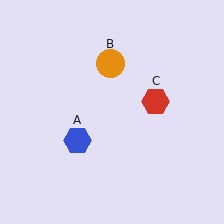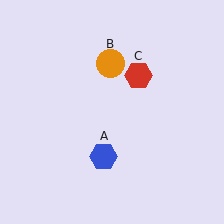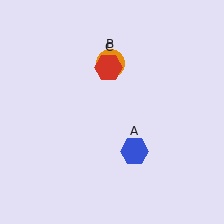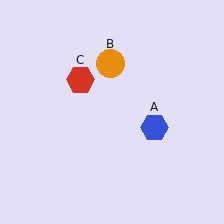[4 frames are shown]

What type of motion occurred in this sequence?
The blue hexagon (object A), red hexagon (object C) rotated counterclockwise around the center of the scene.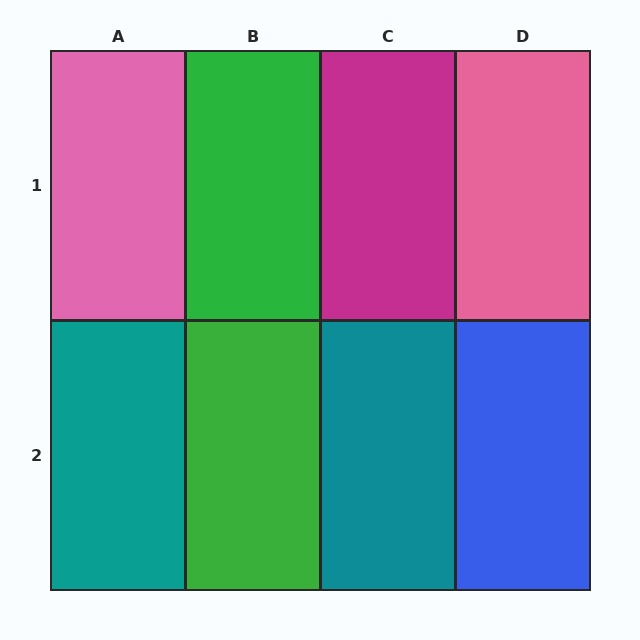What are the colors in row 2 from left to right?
Teal, green, teal, blue.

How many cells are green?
2 cells are green.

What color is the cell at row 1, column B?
Green.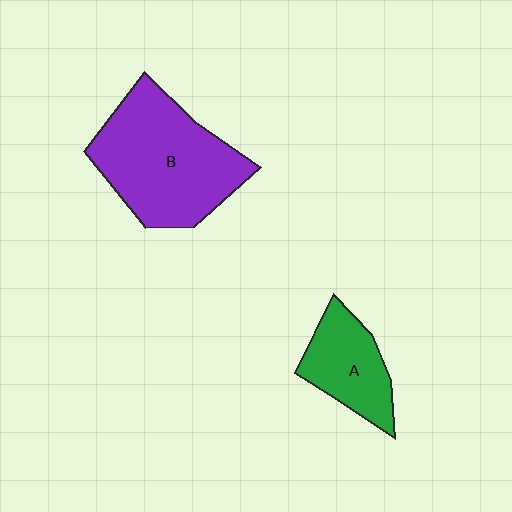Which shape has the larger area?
Shape B (purple).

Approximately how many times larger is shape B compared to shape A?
Approximately 2.0 times.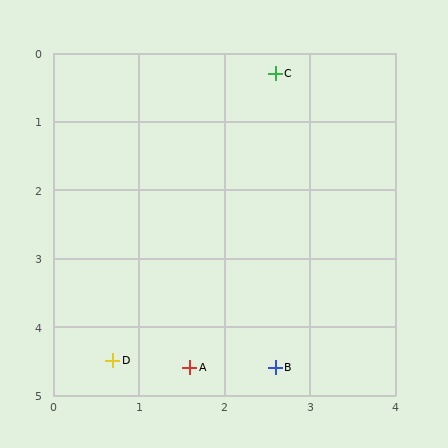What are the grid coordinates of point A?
Point A is at approximately (1.6, 4.6).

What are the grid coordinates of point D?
Point D is at approximately (0.7, 4.5).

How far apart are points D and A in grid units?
Points D and A are about 0.9 grid units apart.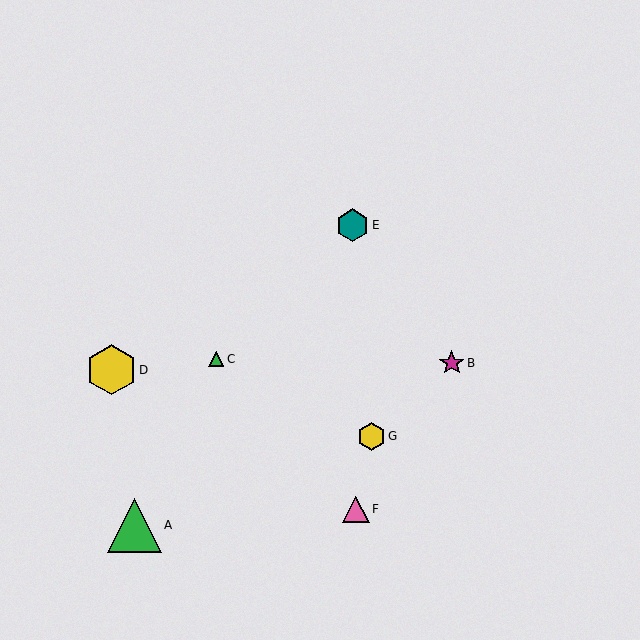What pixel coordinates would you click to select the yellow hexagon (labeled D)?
Click at (111, 370) to select the yellow hexagon D.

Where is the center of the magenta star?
The center of the magenta star is at (452, 363).